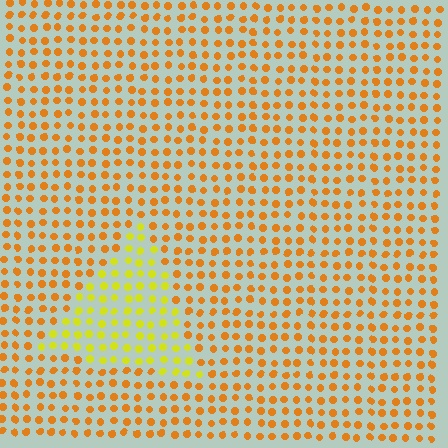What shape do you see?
I see a triangle.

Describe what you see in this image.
The image is filled with small orange elements in a uniform arrangement. A triangle-shaped region is visible where the elements are tinted to a slightly different hue, forming a subtle color boundary.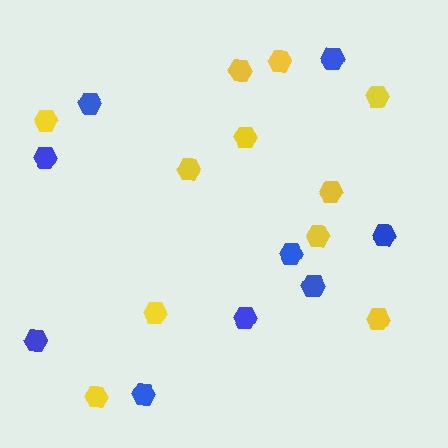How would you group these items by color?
There are 2 groups: one group of yellow hexagons (11) and one group of blue hexagons (9).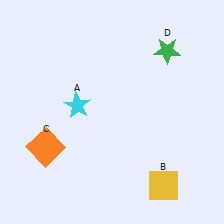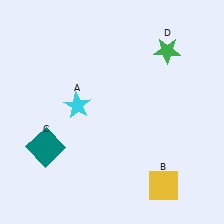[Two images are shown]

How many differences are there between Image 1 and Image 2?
There is 1 difference between the two images.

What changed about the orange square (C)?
In Image 1, C is orange. In Image 2, it changed to teal.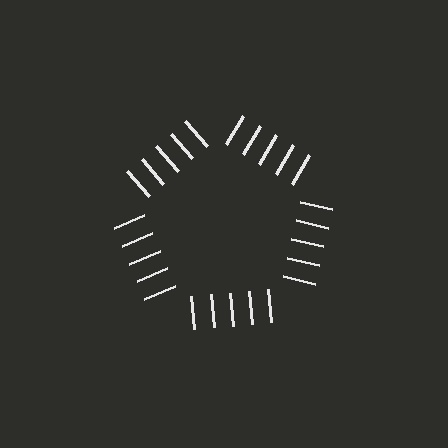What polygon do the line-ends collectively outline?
An illusory pentagon — the line segments terminate on its edges but no continuous stroke is drawn.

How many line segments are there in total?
25 — 5 along each of the 5 edges.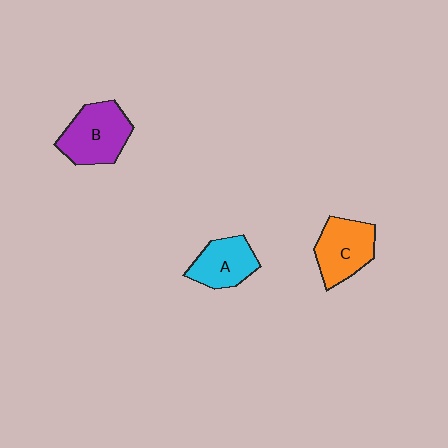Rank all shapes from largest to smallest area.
From largest to smallest: B (purple), C (orange), A (cyan).